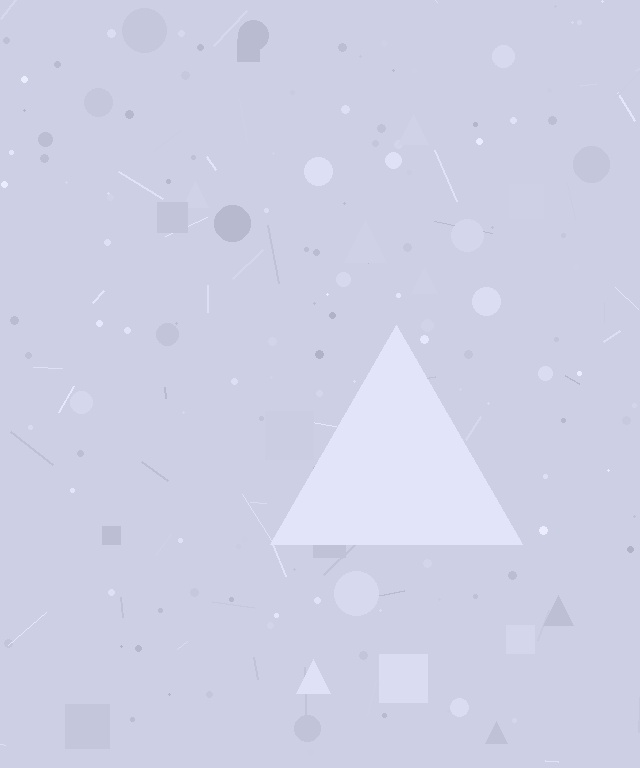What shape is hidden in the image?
A triangle is hidden in the image.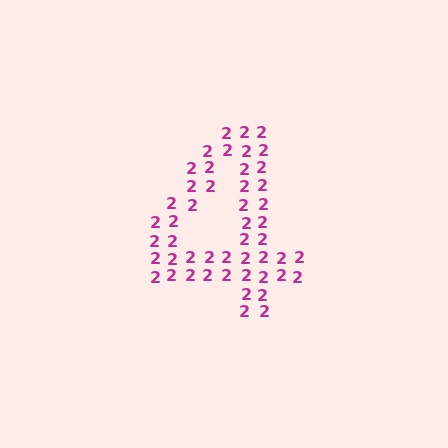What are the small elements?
The small elements are digit 2's.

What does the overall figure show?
The overall figure shows the digit 4.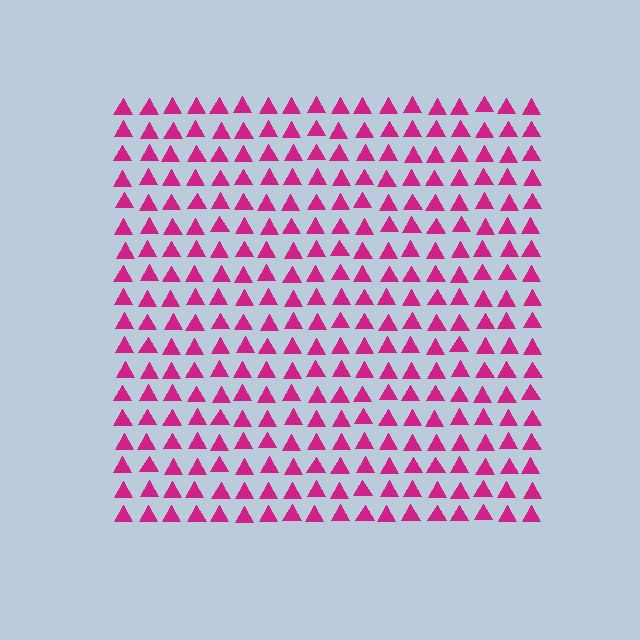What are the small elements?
The small elements are triangles.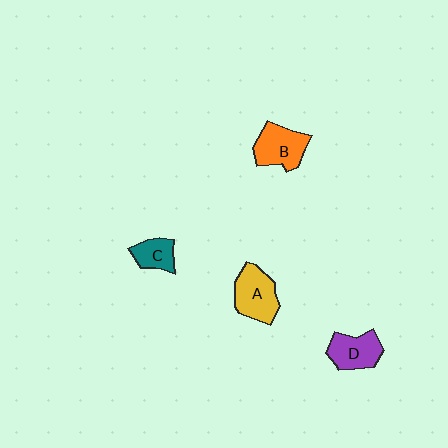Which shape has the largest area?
Shape A (yellow).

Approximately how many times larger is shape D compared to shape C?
Approximately 1.4 times.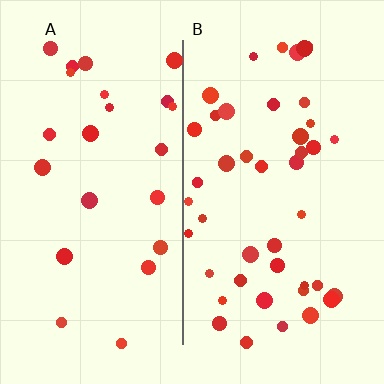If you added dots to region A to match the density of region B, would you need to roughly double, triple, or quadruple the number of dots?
Approximately double.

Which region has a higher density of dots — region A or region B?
B (the right).